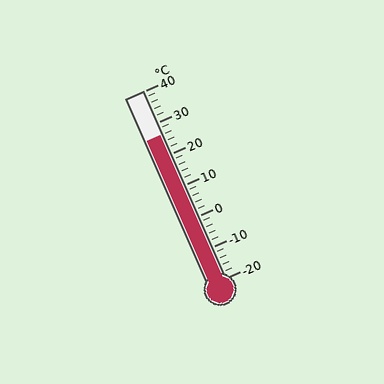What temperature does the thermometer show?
The thermometer shows approximately 26°C.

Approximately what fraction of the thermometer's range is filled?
The thermometer is filled to approximately 75% of its range.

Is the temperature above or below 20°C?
The temperature is above 20°C.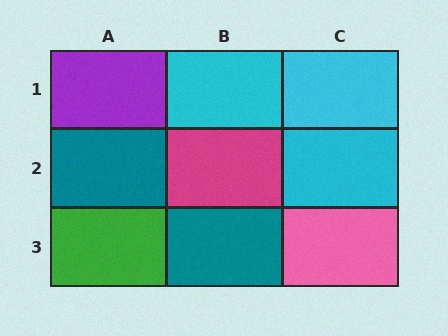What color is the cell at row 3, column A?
Green.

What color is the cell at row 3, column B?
Teal.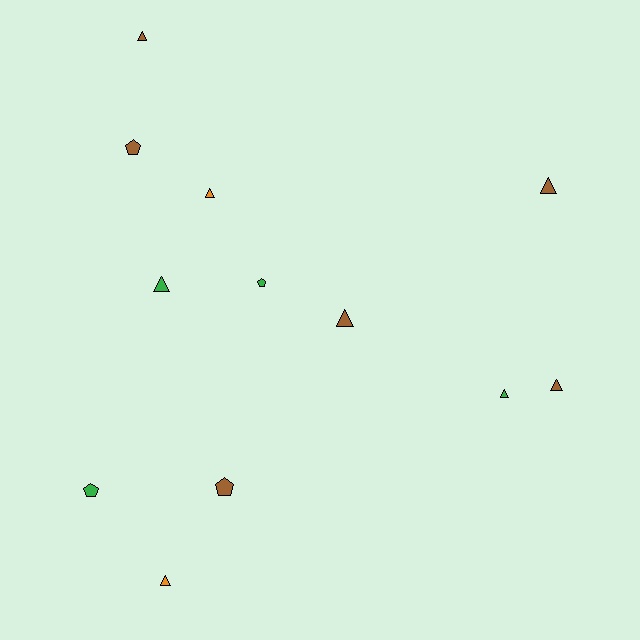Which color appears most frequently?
Brown, with 6 objects.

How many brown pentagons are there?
There are 2 brown pentagons.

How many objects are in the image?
There are 12 objects.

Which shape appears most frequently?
Triangle, with 8 objects.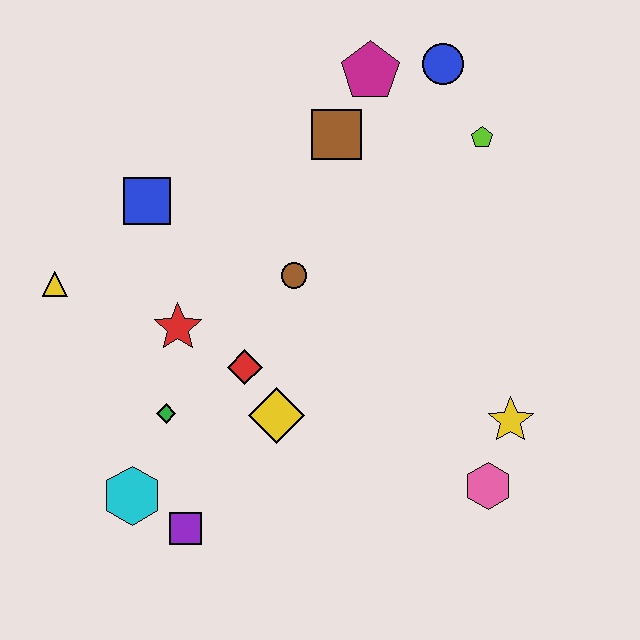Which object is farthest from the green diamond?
The blue circle is farthest from the green diamond.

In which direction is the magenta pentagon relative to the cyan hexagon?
The magenta pentagon is above the cyan hexagon.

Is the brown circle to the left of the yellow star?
Yes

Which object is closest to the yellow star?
The pink hexagon is closest to the yellow star.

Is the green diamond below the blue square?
Yes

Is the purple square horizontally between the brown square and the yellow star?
No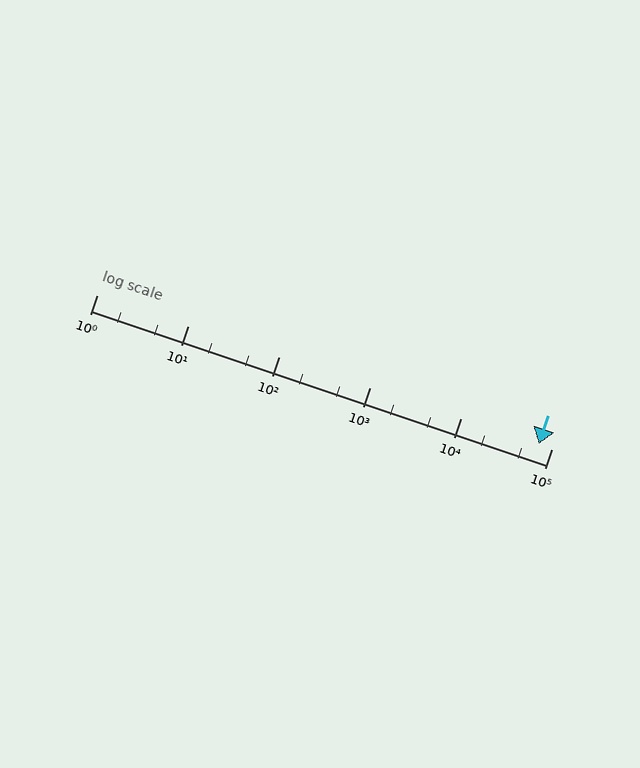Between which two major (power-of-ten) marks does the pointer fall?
The pointer is between 10000 and 100000.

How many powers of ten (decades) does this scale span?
The scale spans 5 decades, from 1 to 100000.